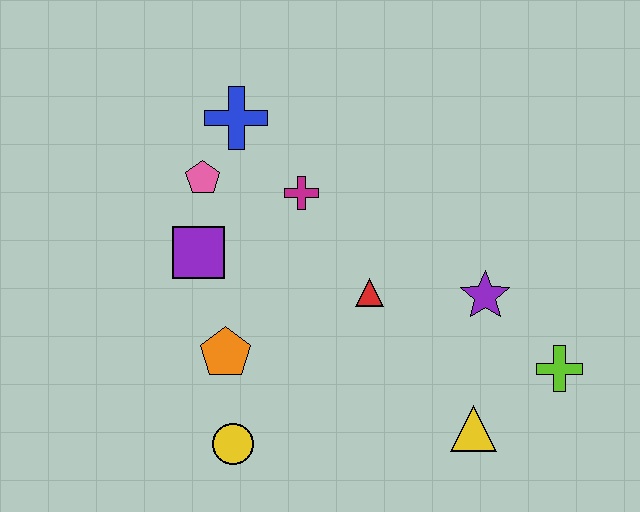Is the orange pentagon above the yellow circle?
Yes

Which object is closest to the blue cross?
The pink pentagon is closest to the blue cross.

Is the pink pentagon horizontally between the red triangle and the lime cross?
No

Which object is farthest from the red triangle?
The blue cross is farthest from the red triangle.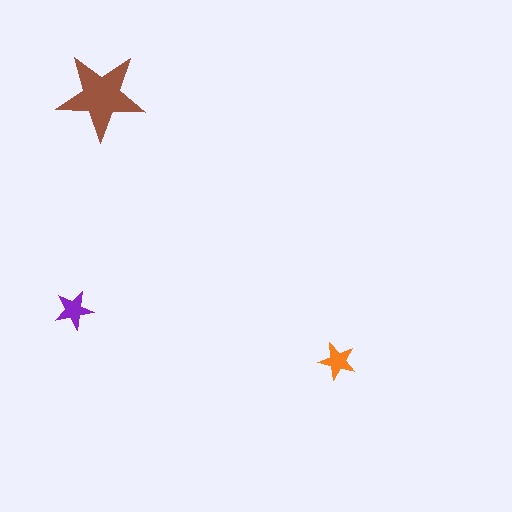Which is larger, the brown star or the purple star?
The brown one.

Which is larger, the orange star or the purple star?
The purple one.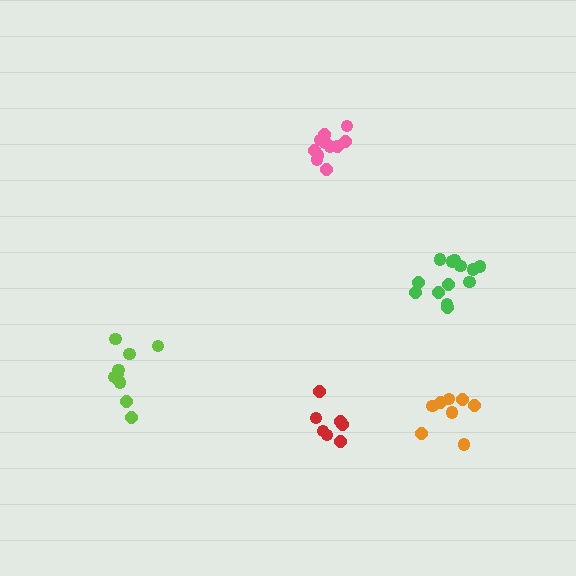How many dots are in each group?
Group 1: 10 dots, Group 2: 13 dots, Group 3: 7 dots, Group 4: 11 dots, Group 5: 8 dots (49 total).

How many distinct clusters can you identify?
There are 5 distinct clusters.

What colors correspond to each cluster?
The clusters are colored: lime, green, red, pink, orange.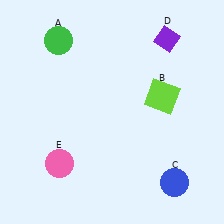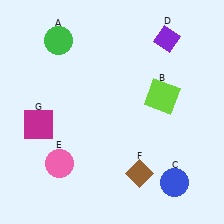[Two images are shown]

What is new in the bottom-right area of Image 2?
A brown diamond (F) was added in the bottom-right area of Image 2.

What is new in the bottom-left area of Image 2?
A magenta square (G) was added in the bottom-left area of Image 2.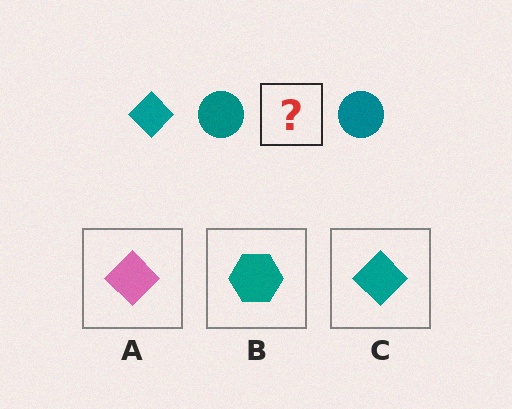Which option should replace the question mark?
Option C.